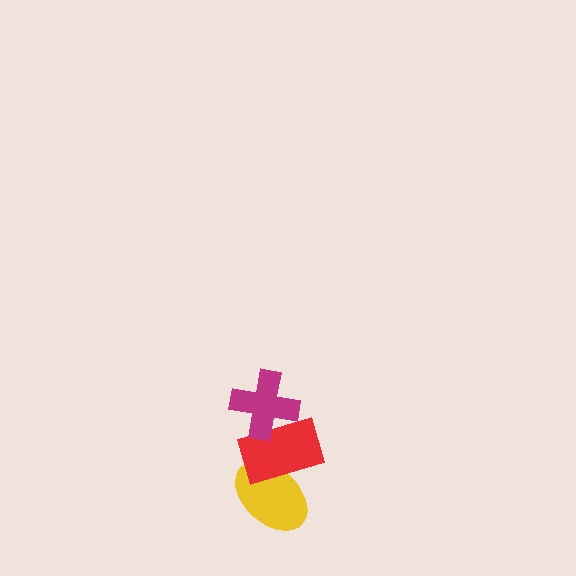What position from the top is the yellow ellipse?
The yellow ellipse is 3rd from the top.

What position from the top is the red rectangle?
The red rectangle is 2nd from the top.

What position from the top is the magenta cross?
The magenta cross is 1st from the top.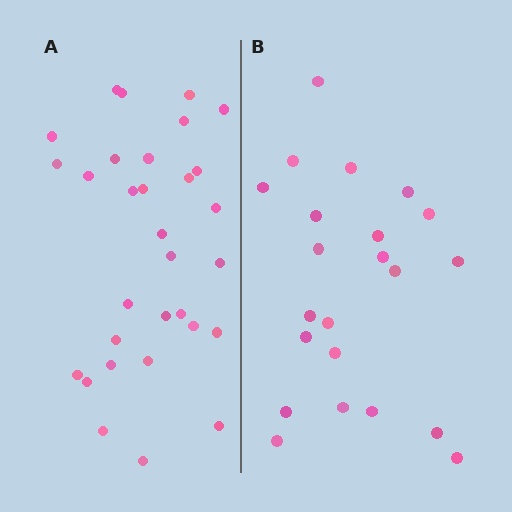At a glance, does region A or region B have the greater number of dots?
Region A (the left region) has more dots.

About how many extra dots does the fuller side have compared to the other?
Region A has roughly 8 or so more dots than region B.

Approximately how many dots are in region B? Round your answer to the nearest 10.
About 20 dots. (The exact count is 22, which rounds to 20.)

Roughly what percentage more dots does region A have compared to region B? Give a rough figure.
About 40% more.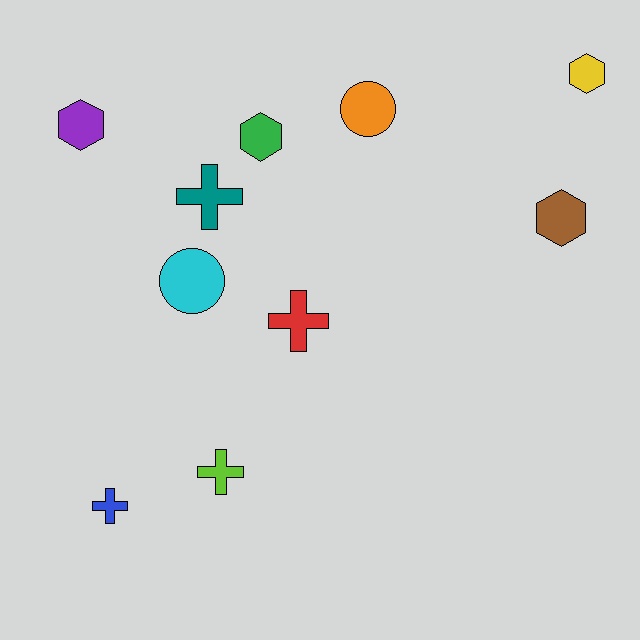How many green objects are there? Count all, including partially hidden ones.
There is 1 green object.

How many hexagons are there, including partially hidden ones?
There are 4 hexagons.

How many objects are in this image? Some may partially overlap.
There are 10 objects.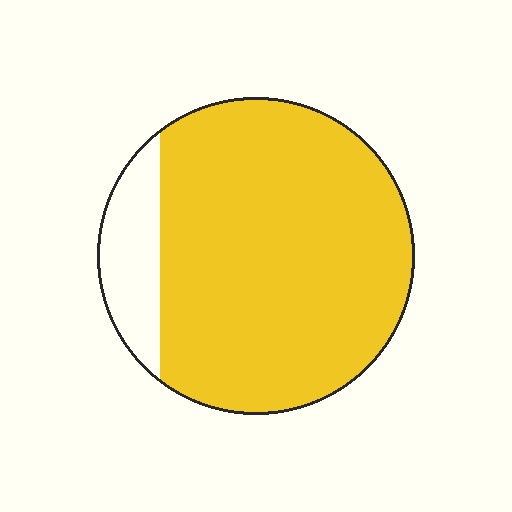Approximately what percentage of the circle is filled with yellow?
Approximately 85%.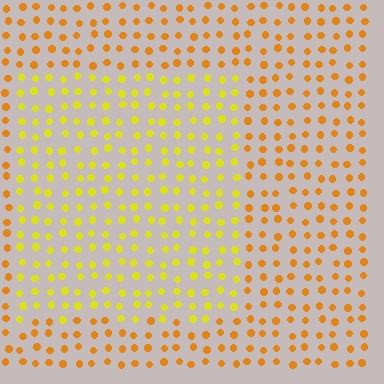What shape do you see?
I see a rectangle.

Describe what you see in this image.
The image is filled with small orange elements in a uniform arrangement. A rectangle-shaped region is visible where the elements are tinted to a slightly different hue, forming a subtle color boundary.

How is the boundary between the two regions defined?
The boundary is defined purely by a slight shift in hue (about 30 degrees). Spacing, size, and orientation are identical on both sides.